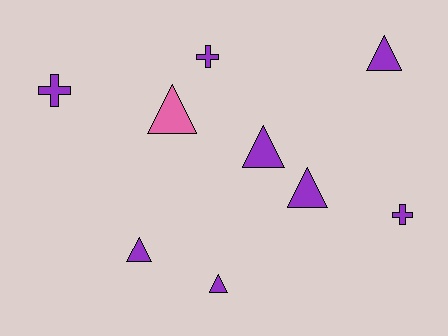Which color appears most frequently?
Purple, with 8 objects.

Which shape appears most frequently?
Triangle, with 6 objects.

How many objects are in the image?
There are 9 objects.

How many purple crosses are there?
There are 3 purple crosses.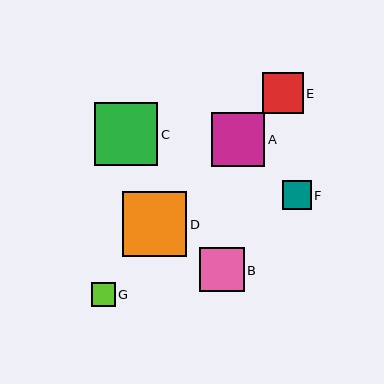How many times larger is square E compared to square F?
Square E is approximately 1.4 times the size of square F.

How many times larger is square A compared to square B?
Square A is approximately 1.2 times the size of square B.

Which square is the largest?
Square D is the largest with a size of approximately 65 pixels.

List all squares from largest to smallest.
From largest to smallest: D, C, A, B, E, F, G.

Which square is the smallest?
Square G is the smallest with a size of approximately 24 pixels.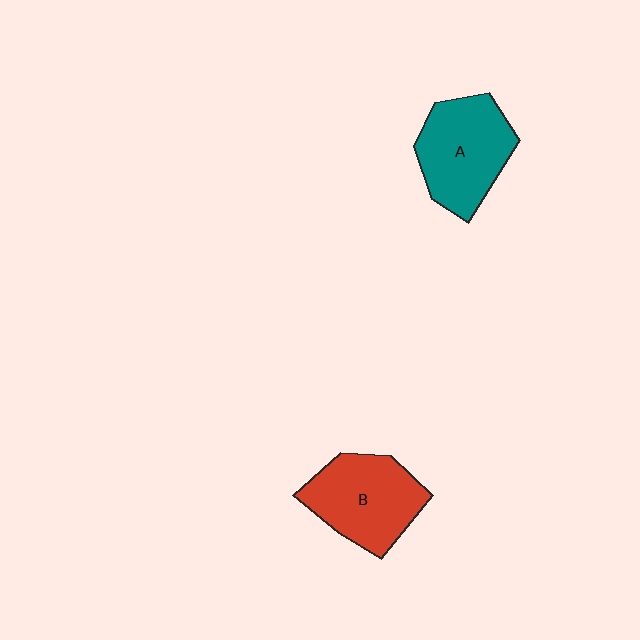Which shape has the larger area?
Shape A (teal).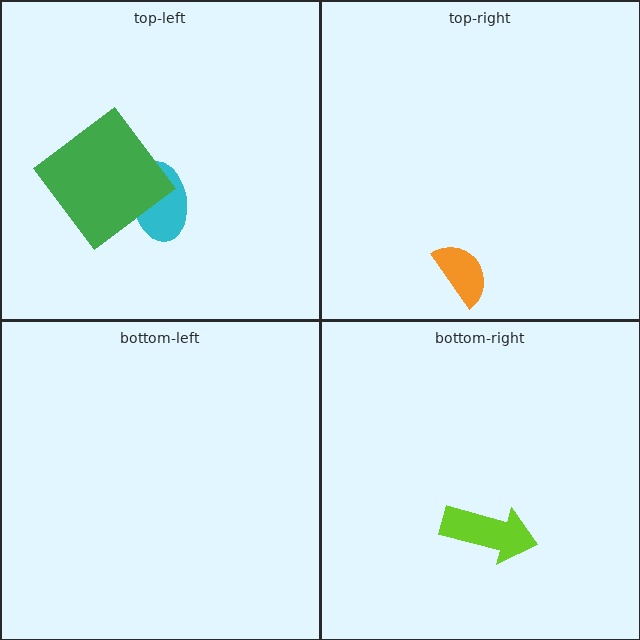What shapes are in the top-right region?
The orange semicircle.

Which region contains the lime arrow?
The bottom-right region.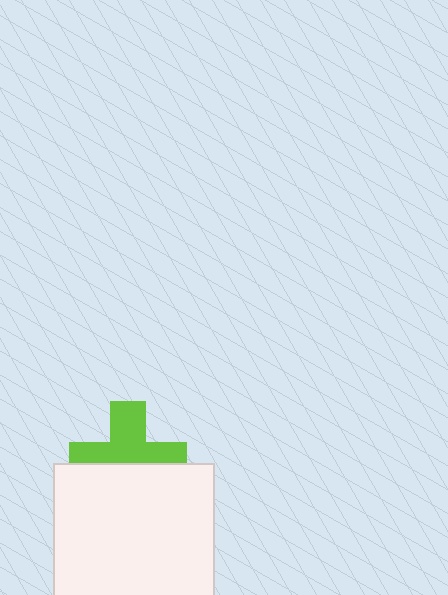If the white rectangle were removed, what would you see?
You would see the complete lime cross.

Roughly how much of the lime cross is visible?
About half of it is visible (roughly 57%).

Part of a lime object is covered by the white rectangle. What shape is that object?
It is a cross.